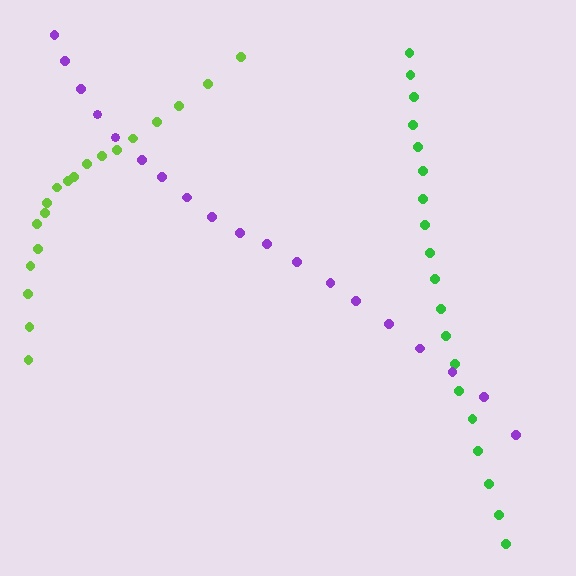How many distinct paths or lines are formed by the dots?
There are 3 distinct paths.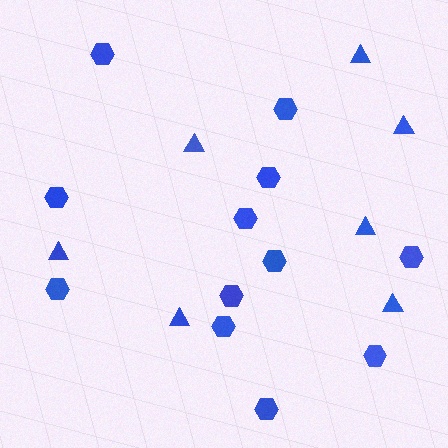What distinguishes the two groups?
There are 2 groups: one group of triangles (7) and one group of hexagons (12).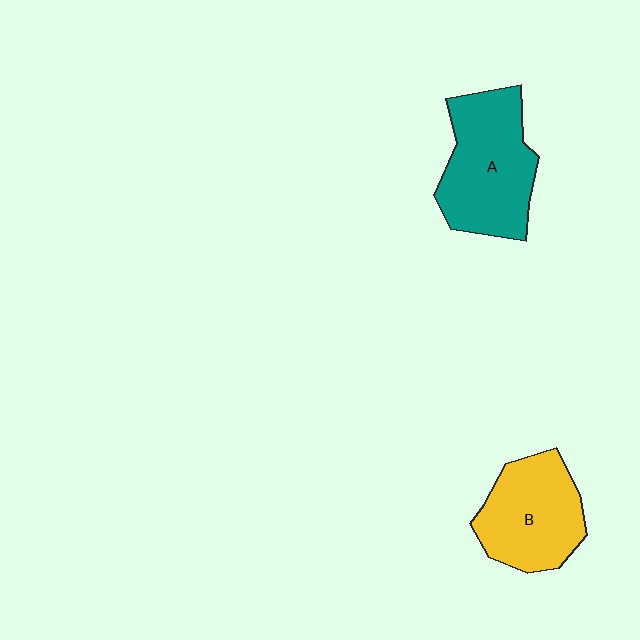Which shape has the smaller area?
Shape B (yellow).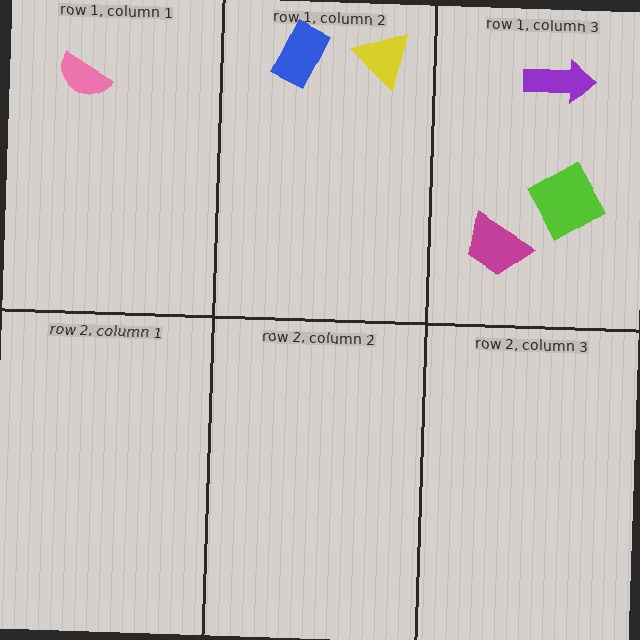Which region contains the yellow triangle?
The row 1, column 2 region.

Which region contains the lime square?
The row 1, column 3 region.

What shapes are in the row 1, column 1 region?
The pink semicircle.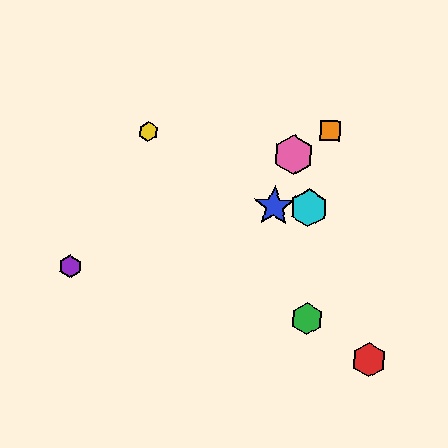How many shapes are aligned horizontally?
2 shapes (the blue star, the cyan hexagon) are aligned horizontally.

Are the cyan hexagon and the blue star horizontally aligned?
Yes, both are at y≈208.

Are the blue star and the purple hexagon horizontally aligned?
No, the blue star is at y≈206 and the purple hexagon is at y≈267.